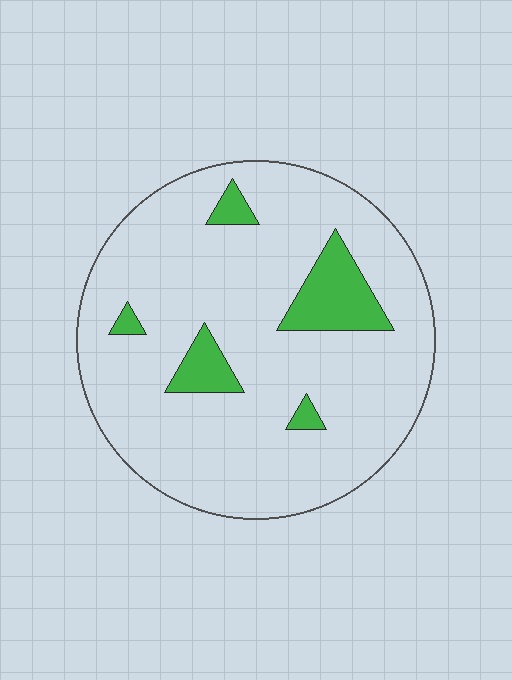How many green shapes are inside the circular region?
5.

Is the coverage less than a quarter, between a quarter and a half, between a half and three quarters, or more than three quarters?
Less than a quarter.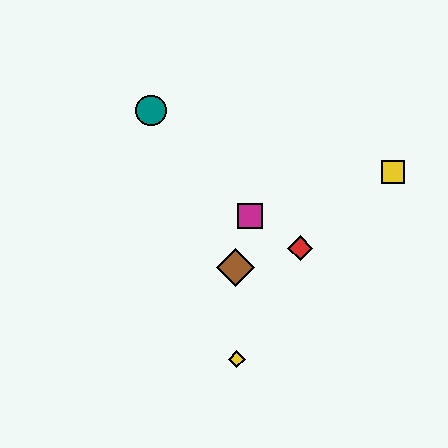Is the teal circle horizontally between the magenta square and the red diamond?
No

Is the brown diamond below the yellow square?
Yes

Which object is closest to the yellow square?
The red diamond is closest to the yellow square.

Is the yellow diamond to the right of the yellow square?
No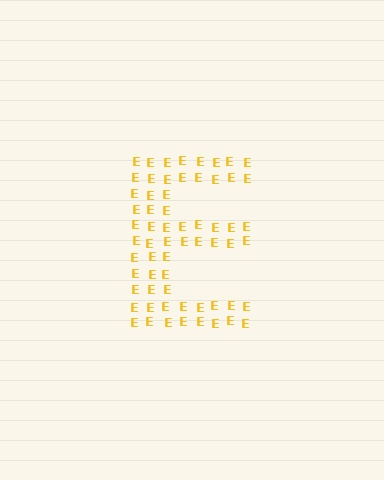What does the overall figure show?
The overall figure shows the letter E.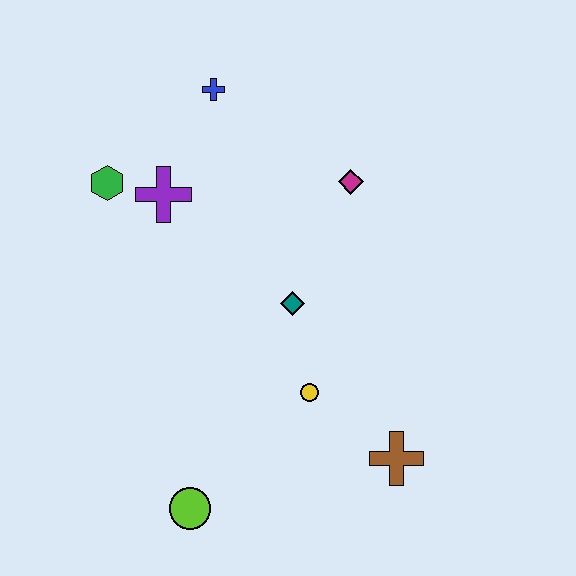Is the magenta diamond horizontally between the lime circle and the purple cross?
No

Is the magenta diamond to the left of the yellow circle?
No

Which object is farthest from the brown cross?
The blue cross is farthest from the brown cross.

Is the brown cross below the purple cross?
Yes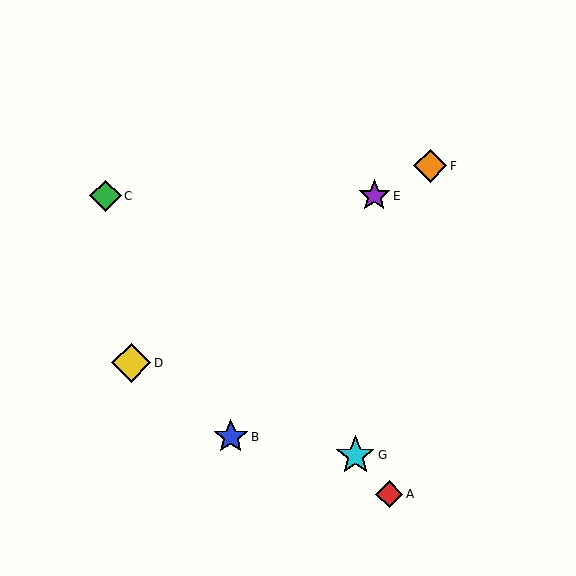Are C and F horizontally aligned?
No, C is at y≈196 and F is at y≈166.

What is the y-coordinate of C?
Object C is at y≈196.